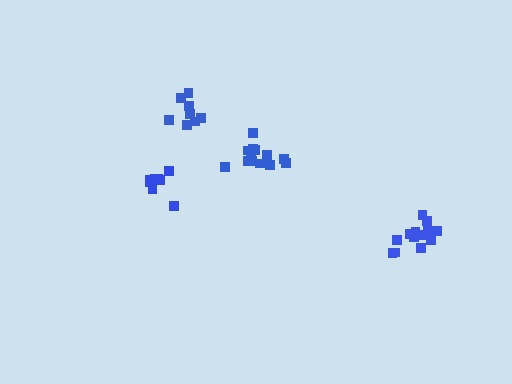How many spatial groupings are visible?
There are 4 spatial groupings.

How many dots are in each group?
Group 1: 8 dots, Group 2: 13 dots, Group 3: 8 dots, Group 4: 13 dots (42 total).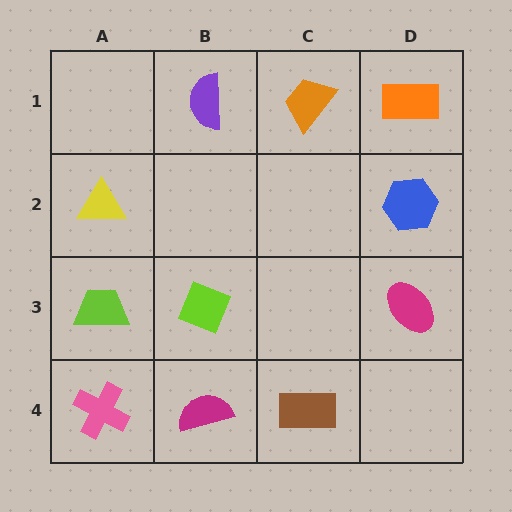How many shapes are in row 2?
2 shapes.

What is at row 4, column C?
A brown rectangle.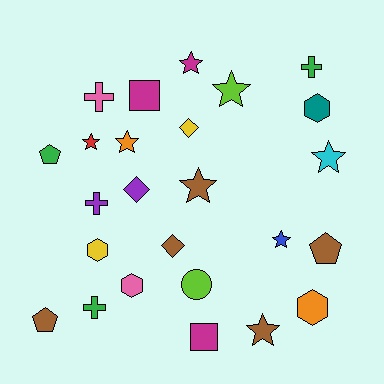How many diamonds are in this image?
There are 3 diamonds.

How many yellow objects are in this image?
There are 2 yellow objects.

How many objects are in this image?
There are 25 objects.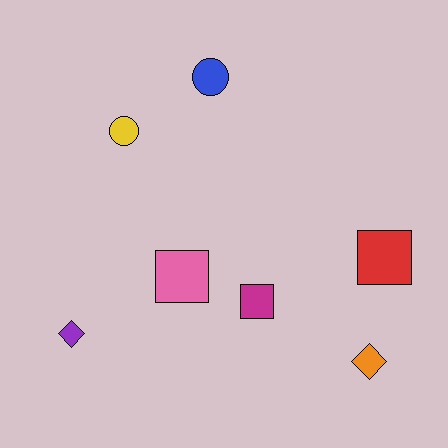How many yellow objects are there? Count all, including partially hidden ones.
There is 1 yellow object.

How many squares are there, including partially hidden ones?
There are 3 squares.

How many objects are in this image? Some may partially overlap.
There are 7 objects.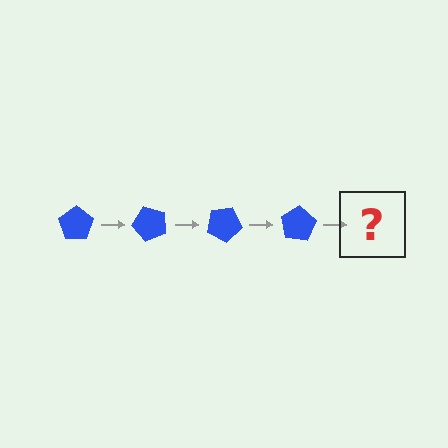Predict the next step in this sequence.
The next step is a blue pentagon rotated 200 degrees.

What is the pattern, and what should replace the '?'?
The pattern is that the pentagon rotates 50 degrees each step. The '?' should be a blue pentagon rotated 200 degrees.